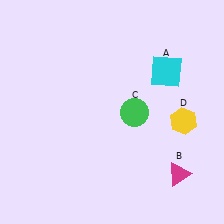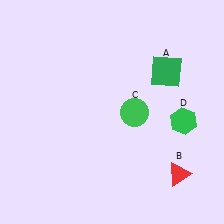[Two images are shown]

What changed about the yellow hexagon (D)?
In Image 1, D is yellow. In Image 2, it changed to green.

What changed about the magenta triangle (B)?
In Image 1, B is magenta. In Image 2, it changed to red.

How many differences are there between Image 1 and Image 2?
There are 3 differences between the two images.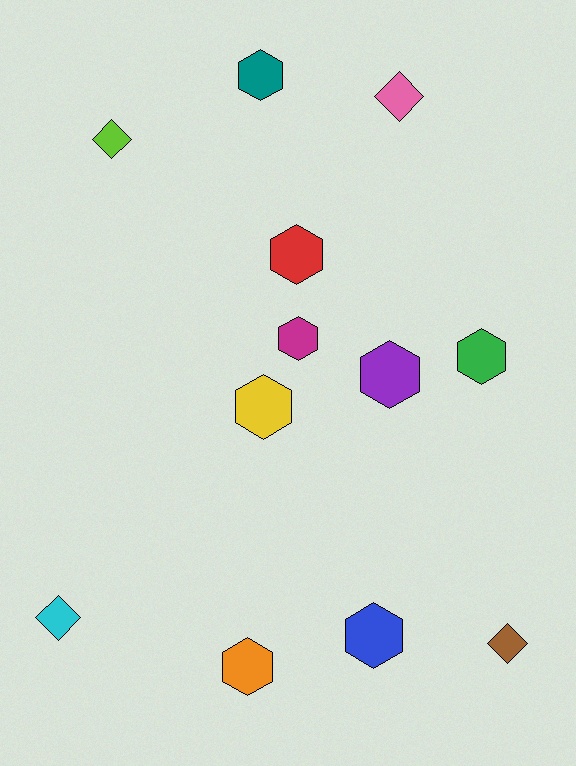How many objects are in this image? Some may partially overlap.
There are 12 objects.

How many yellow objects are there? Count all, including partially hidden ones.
There is 1 yellow object.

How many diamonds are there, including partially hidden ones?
There are 4 diamonds.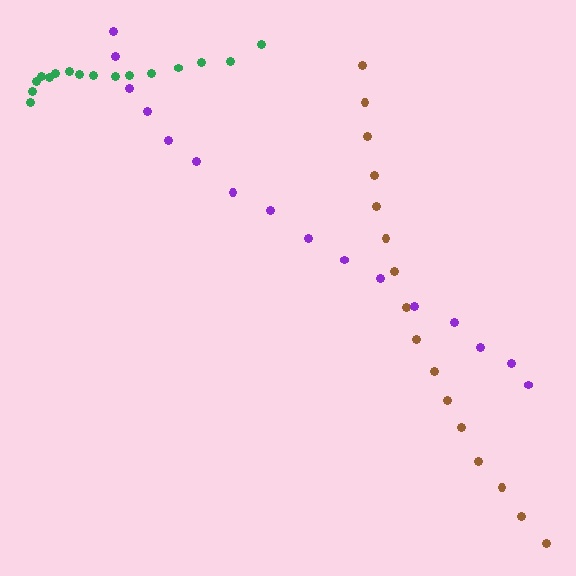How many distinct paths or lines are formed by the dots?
There are 3 distinct paths.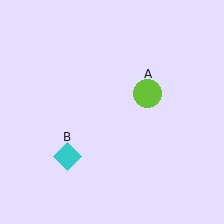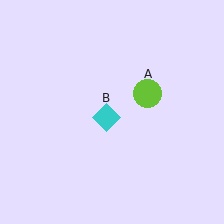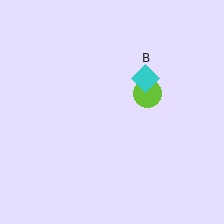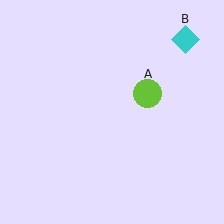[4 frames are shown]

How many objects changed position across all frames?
1 object changed position: cyan diamond (object B).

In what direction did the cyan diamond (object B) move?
The cyan diamond (object B) moved up and to the right.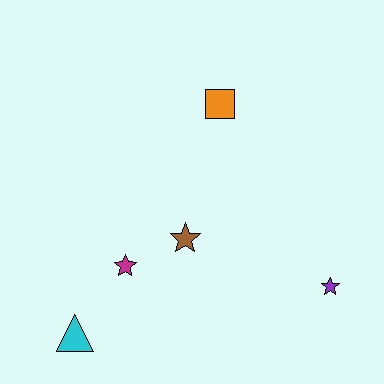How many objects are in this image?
There are 5 objects.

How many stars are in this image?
There are 3 stars.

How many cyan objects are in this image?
There is 1 cyan object.